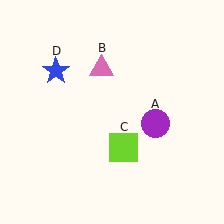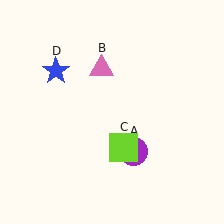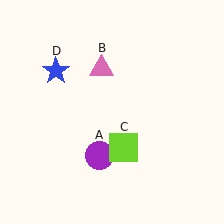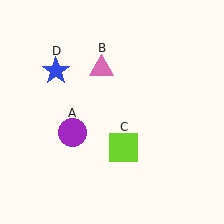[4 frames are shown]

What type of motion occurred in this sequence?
The purple circle (object A) rotated clockwise around the center of the scene.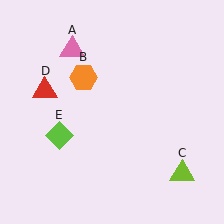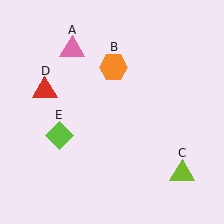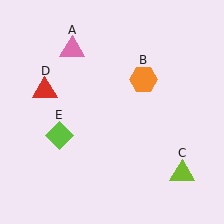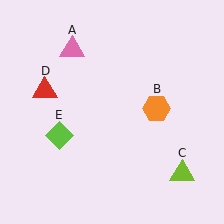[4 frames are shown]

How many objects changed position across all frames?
1 object changed position: orange hexagon (object B).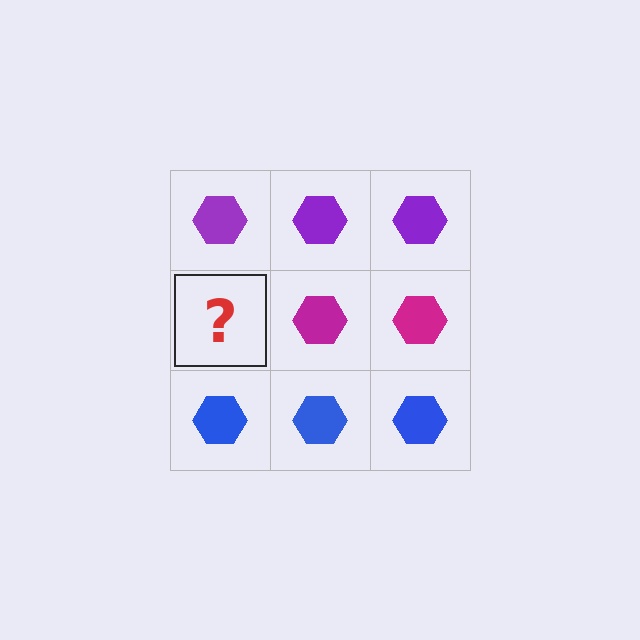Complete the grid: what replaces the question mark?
The question mark should be replaced with a magenta hexagon.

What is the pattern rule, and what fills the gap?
The rule is that each row has a consistent color. The gap should be filled with a magenta hexagon.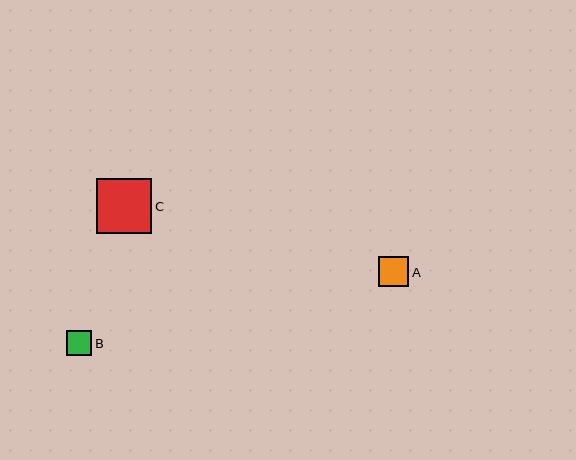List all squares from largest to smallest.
From largest to smallest: C, A, B.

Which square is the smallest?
Square B is the smallest with a size of approximately 25 pixels.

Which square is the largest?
Square C is the largest with a size of approximately 56 pixels.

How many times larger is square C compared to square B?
Square C is approximately 2.2 times the size of square B.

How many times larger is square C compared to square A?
Square C is approximately 1.9 times the size of square A.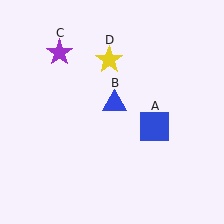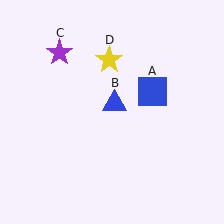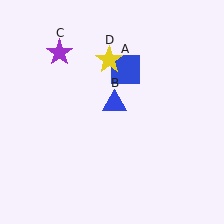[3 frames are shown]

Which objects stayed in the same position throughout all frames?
Blue triangle (object B) and purple star (object C) and yellow star (object D) remained stationary.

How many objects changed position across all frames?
1 object changed position: blue square (object A).